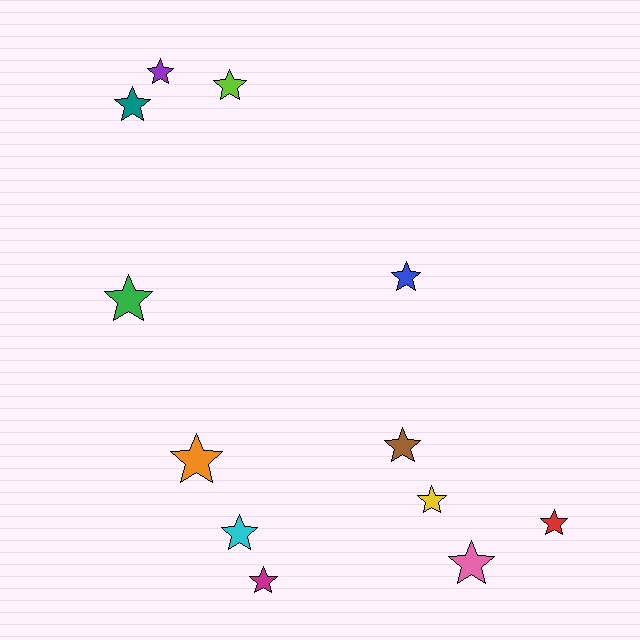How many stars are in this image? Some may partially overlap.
There are 12 stars.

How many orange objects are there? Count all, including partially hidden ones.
There is 1 orange object.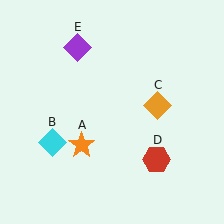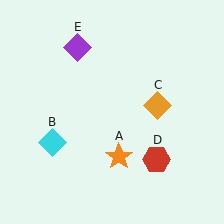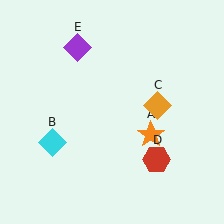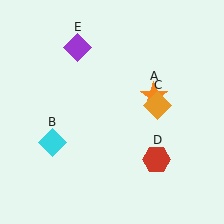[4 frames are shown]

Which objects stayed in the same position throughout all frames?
Cyan diamond (object B) and orange diamond (object C) and red hexagon (object D) and purple diamond (object E) remained stationary.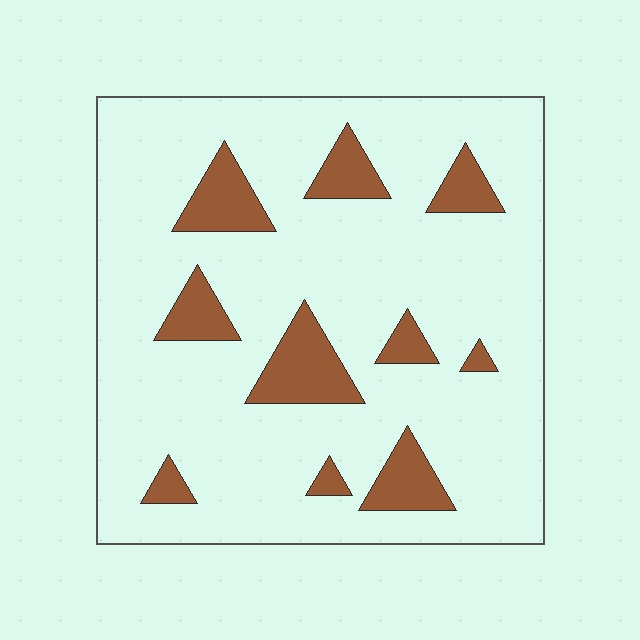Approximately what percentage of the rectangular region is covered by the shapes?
Approximately 15%.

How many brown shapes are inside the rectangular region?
10.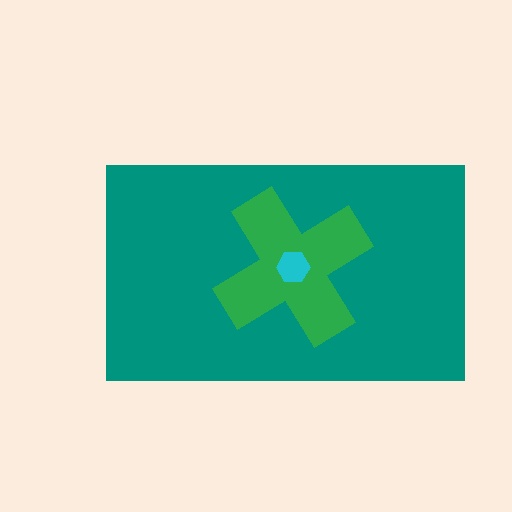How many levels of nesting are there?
3.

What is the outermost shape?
The teal rectangle.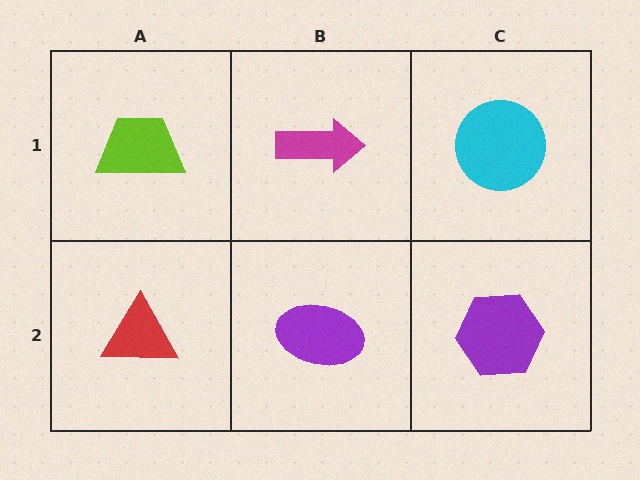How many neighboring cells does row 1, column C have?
2.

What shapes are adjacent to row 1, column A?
A red triangle (row 2, column A), a magenta arrow (row 1, column B).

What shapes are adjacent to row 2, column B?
A magenta arrow (row 1, column B), a red triangle (row 2, column A), a purple hexagon (row 2, column C).